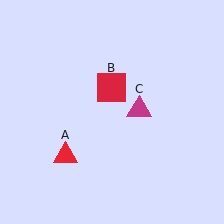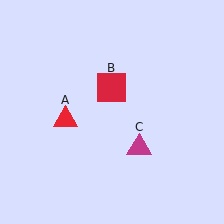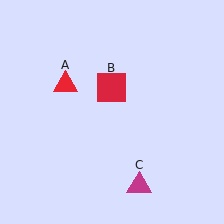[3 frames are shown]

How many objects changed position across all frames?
2 objects changed position: red triangle (object A), magenta triangle (object C).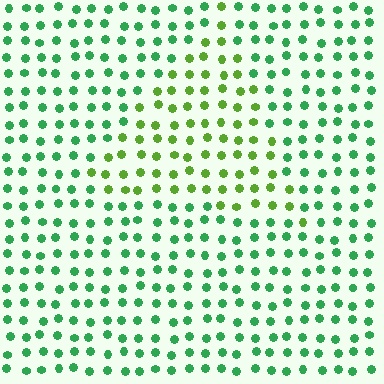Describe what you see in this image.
The image is filled with small green elements in a uniform arrangement. A triangle-shaped region is visible where the elements are tinted to a slightly different hue, forming a subtle color boundary.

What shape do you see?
I see a triangle.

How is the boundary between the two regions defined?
The boundary is defined purely by a slight shift in hue (about 39 degrees). Spacing, size, and orientation are identical on both sides.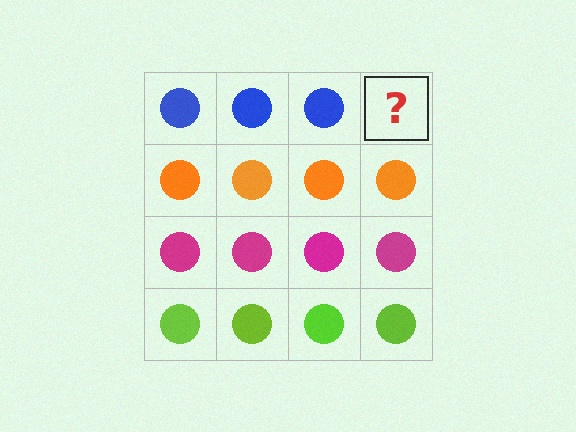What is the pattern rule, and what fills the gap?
The rule is that each row has a consistent color. The gap should be filled with a blue circle.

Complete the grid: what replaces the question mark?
The question mark should be replaced with a blue circle.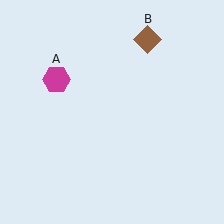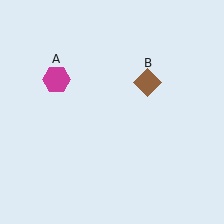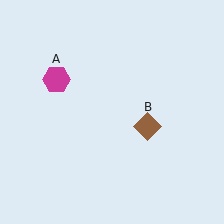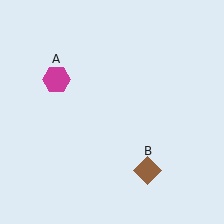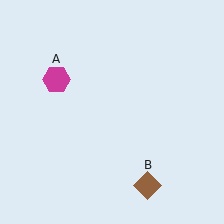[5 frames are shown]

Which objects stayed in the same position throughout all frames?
Magenta hexagon (object A) remained stationary.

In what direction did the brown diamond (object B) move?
The brown diamond (object B) moved down.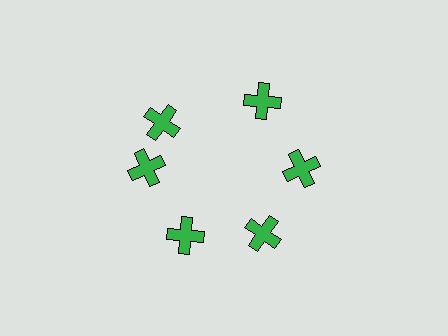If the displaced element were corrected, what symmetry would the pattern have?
It would have 6-fold rotational symmetry — the pattern would map onto itself every 60 degrees.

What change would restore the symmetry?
The symmetry would be restored by rotating it back into even spacing with its neighbors so that all 6 crosses sit at equal angles and equal distance from the center.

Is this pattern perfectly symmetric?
No. The 6 green crosses are arranged in a ring, but one element near the 11 o'clock position is rotated out of alignment along the ring, breaking the 6-fold rotational symmetry.